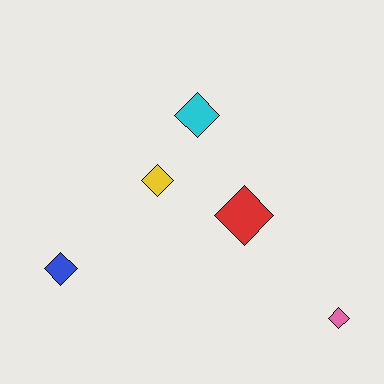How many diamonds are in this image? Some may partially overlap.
There are 5 diamonds.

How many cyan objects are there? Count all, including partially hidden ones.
There is 1 cyan object.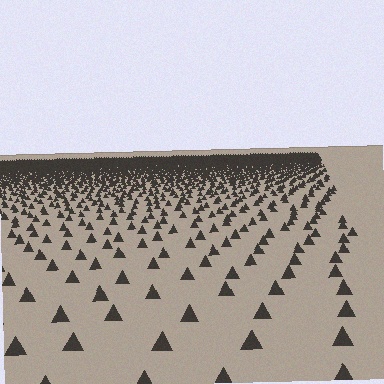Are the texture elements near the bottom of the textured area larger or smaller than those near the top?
Larger. Near the bottom, elements are closer to the viewer and appear at a bigger on-screen size.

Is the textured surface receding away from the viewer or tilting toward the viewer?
The surface is receding away from the viewer. Texture elements get smaller and denser toward the top.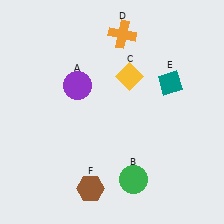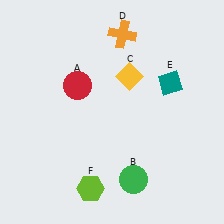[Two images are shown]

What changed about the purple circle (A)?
In Image 1, A is purple. In Image 2, it changed to red.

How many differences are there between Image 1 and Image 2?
There are 2 differences between the two images.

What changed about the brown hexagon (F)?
In Image 1, F is brown. In Image 2, it changed to lime.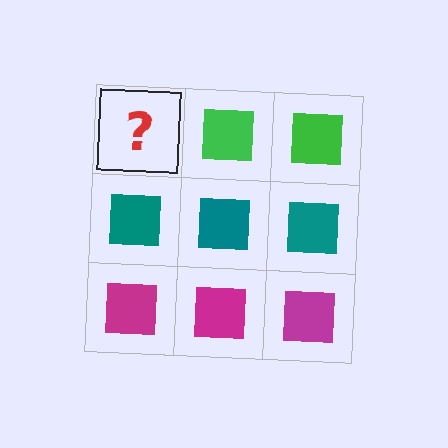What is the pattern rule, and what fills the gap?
The rule is that each row has a consistent color. The gap should be filled with a green square.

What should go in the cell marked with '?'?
The missing cell should contain a green square.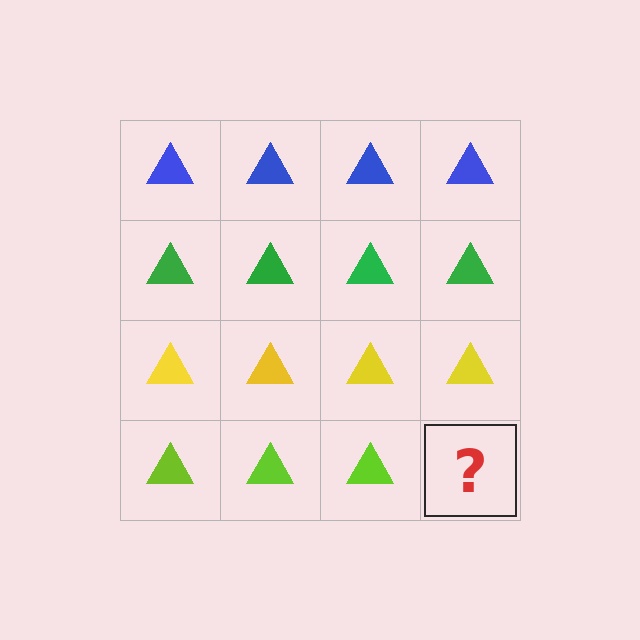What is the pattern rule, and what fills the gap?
The rule is that each row has a consistent color. The gap should be filled with a lime triangle.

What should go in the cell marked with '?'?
The missing cell should contain a lime triangle.